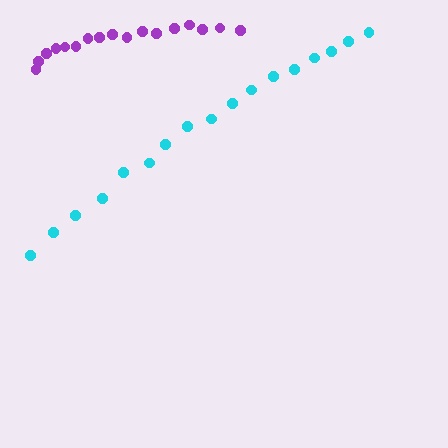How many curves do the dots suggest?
There are 2 distinct paths.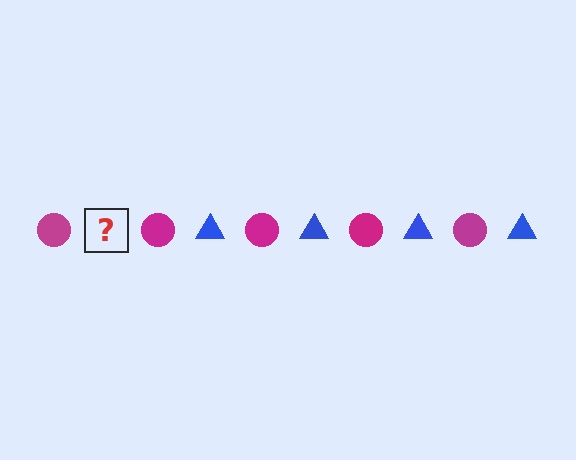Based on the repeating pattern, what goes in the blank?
The blank should be a blue triangle.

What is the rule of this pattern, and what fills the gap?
The rule is that the pattern alternates between magenta circle and blue triangle. The gap should be filled with a blue triangle.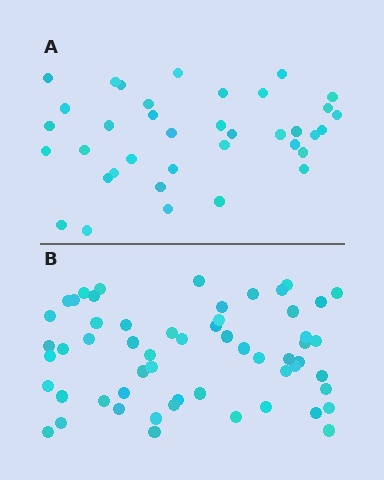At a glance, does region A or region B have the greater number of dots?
Region B (the bottom region) has more dots.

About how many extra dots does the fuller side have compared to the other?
Region B has approximately 20 more dots than region A.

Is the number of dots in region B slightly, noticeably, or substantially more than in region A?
Region B has substantially more. The ratio is roughly 1.5 to 1.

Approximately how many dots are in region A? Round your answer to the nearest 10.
About 40 dots. (The exact count is 37, which rounds to 40.)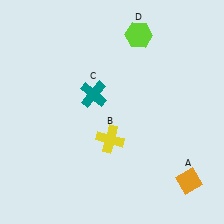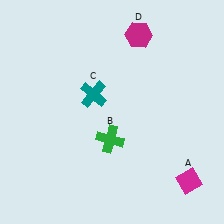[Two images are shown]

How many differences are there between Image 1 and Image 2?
There are 3 differences between the two images.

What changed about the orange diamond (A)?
In Image 1, A is orange. In Image 2, it changed to magenta.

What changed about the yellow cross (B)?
In Image 1, B is yellow. In Image 2, it changed to green.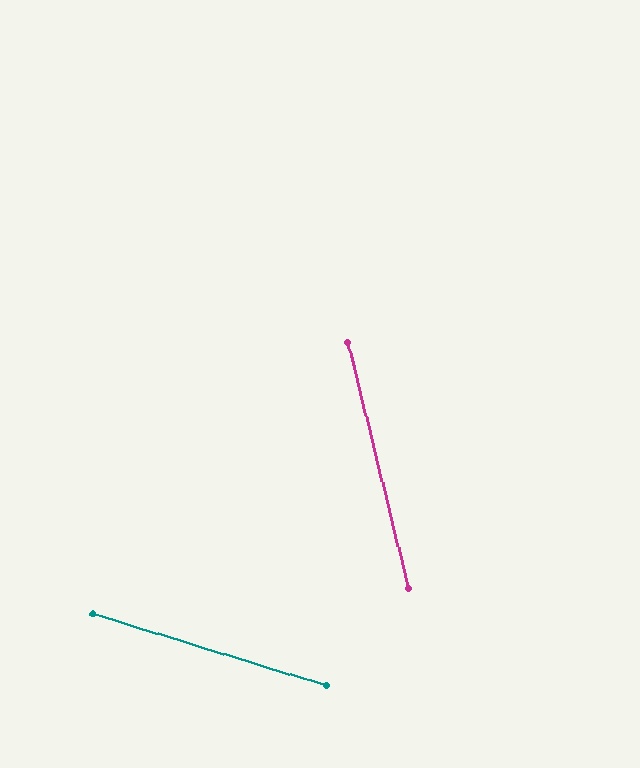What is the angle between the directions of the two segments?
Approximately 59 degrees.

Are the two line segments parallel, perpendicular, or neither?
Neither parallel nor perpendicular — they differ by about 59°.